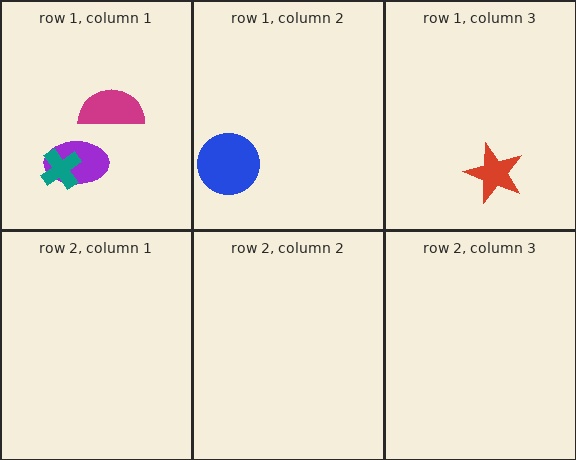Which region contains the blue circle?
The row 1, column 2 region.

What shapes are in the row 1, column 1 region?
The purple ellipse, the teal cross, the magenta semicircle.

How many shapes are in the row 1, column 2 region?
1.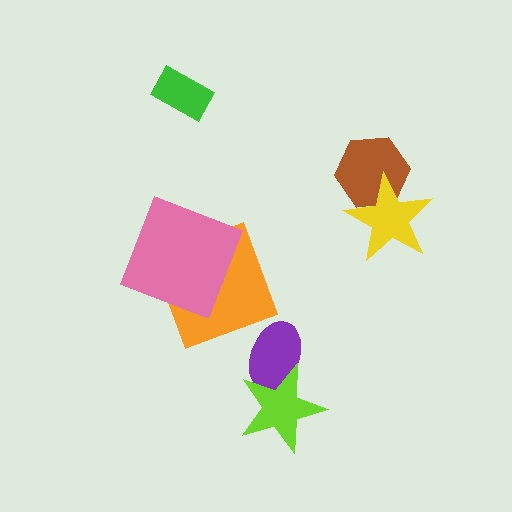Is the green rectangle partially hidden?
No, no other shape covers it.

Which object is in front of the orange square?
The pink square is in front of the orange square.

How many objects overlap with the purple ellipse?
1 object overlaps with the purple ellipse.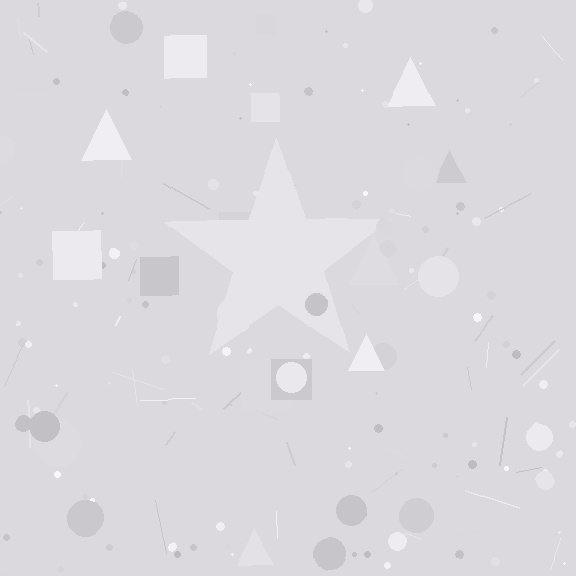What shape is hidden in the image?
A star is hidden in the image.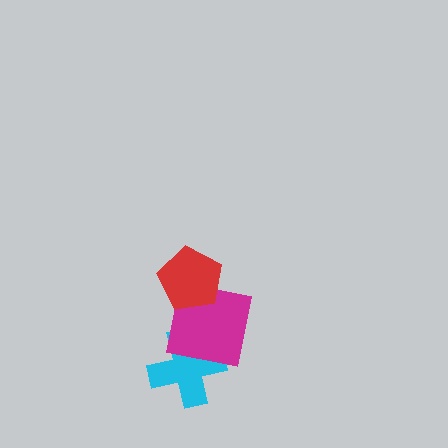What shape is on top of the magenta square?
The red pentagon is on top of the magenta square.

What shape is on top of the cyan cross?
The magenta square is on top of the cyan cross.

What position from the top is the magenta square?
The magenta square is 2nd from the top.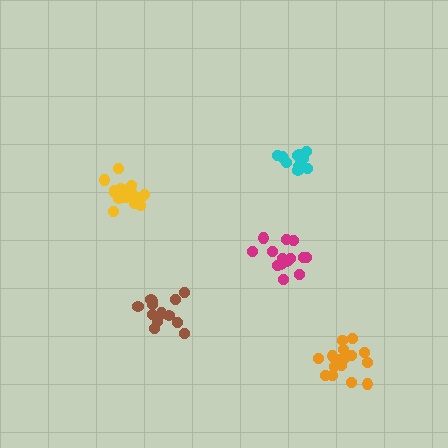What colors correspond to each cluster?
The clusters are colored: yellow, magenta, brown, cyan, orange.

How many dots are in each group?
Group 1: 18 dots, Group 2: 15 dots, Group 3: 13 dots, Group 4: 15 dots, Group 5: 16 dots (77 total).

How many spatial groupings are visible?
There are 5 spatial groupings.